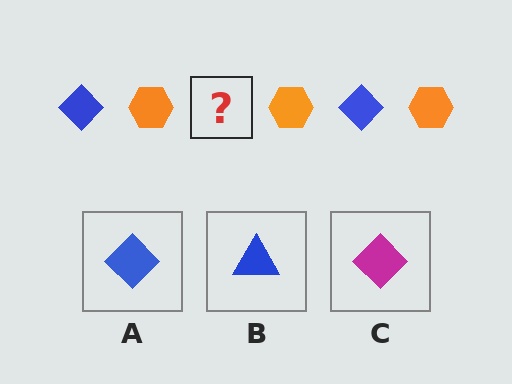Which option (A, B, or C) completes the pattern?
A.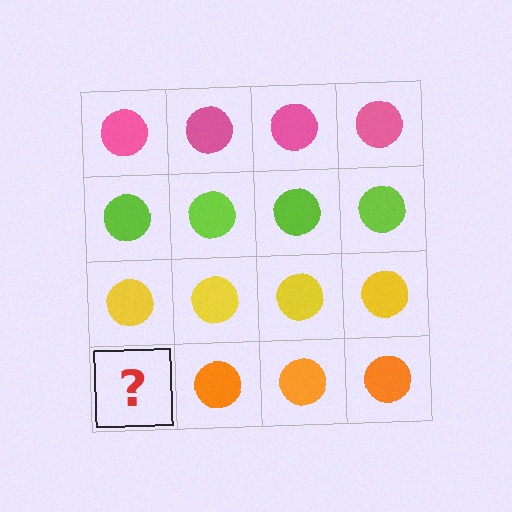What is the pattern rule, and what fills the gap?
The rule is that each row has a consistent color. The gap should be filled with an orange circle.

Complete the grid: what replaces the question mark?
The question mark should be replaced with an orange circle.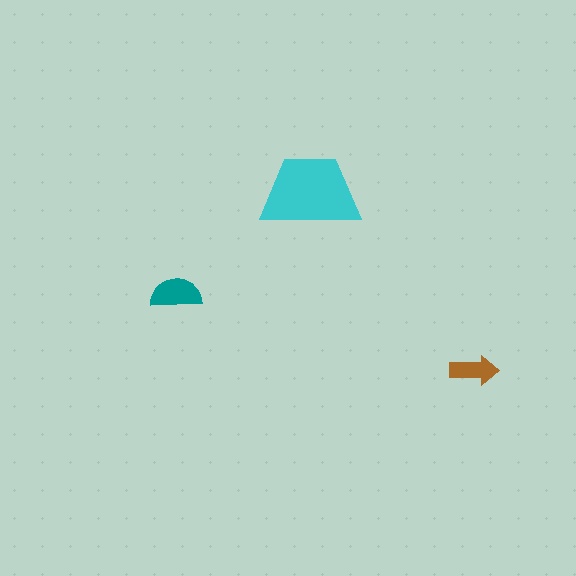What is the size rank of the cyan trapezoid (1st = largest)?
1st.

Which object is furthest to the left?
The teal semicircle is leftmost.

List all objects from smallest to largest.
The brown arrow, the teal semicircle, the cyan trapezoid.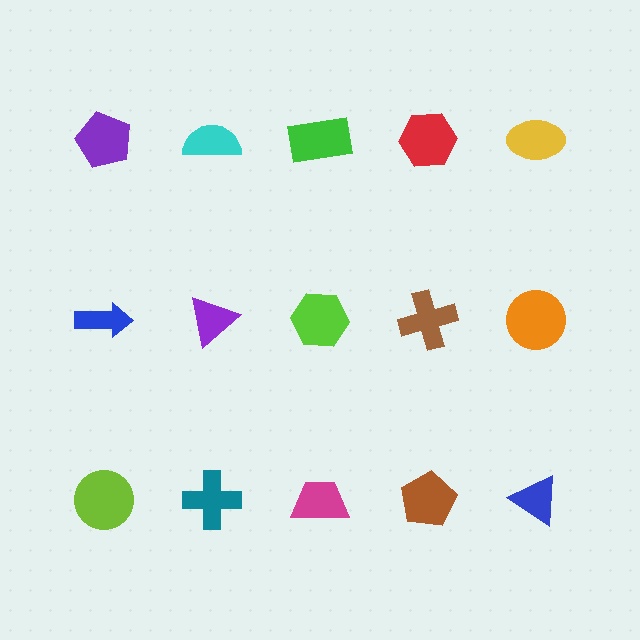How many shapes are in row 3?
5 shapes.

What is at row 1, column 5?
A yellow ellipse.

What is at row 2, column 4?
A brown cross.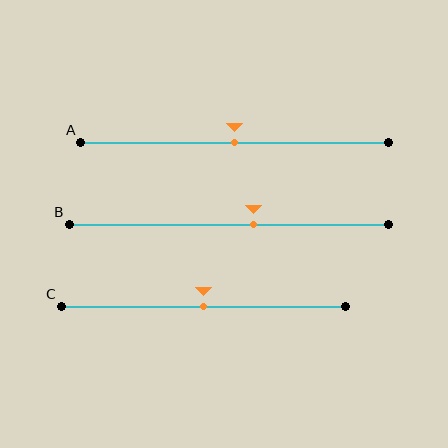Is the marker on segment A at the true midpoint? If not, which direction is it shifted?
Yes, the marker on segment A is at the true midpoint.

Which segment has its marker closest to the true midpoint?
Segment A has its marker closest to the true midpoint.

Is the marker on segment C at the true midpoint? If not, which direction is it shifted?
Yes, the marker on segment C is at the true midpoint.